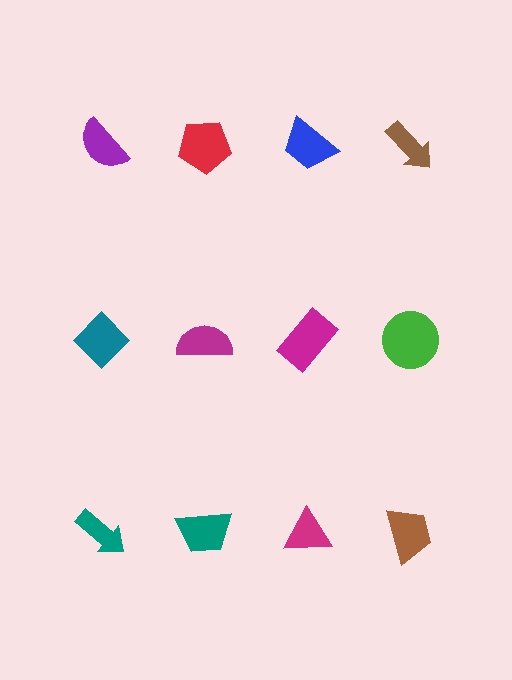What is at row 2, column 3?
A magenta rectangle.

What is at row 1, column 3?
A blue trapezoid.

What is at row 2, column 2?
A magenta semicircle.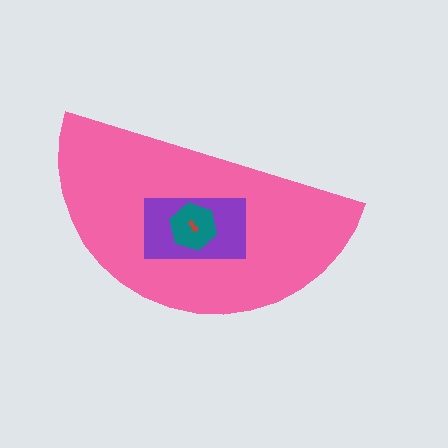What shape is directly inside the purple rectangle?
The teal hexagon.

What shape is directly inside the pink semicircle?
The purple rectangle.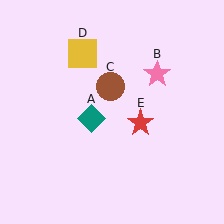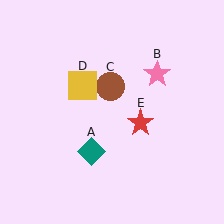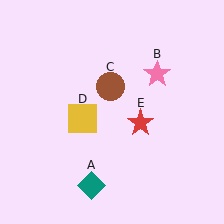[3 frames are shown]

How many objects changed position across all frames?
2 objects changed position: teal diamond (object A), yellow square (object D).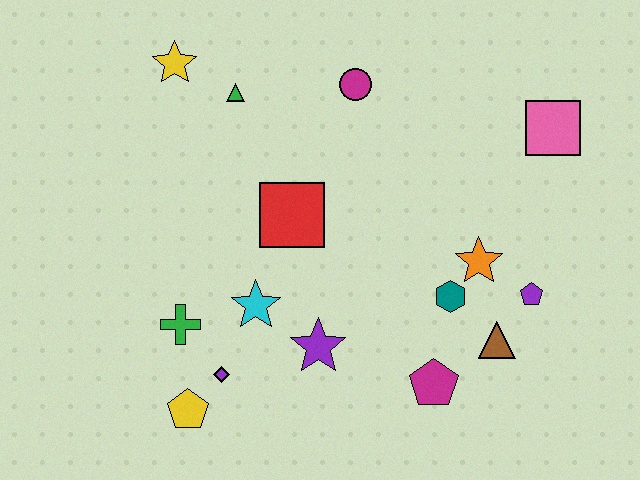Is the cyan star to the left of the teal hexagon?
Yes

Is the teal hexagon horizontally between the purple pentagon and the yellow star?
Yes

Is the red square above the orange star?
Yes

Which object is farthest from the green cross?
The pink square is farthest from the green cross.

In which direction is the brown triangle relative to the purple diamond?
The brown triangle is to the right of the purple diamond.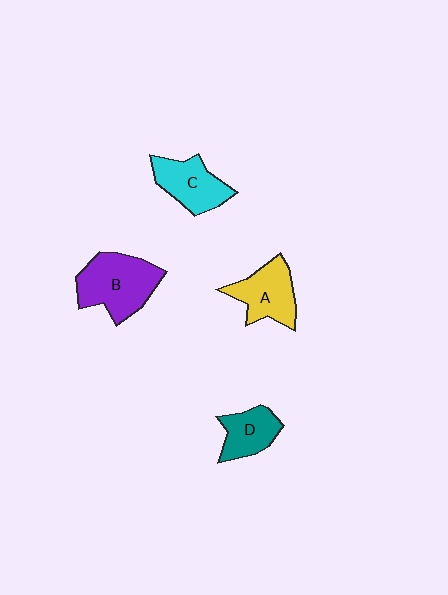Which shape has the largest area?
Shape B (purple).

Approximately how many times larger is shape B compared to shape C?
Approximately 1.4 times.